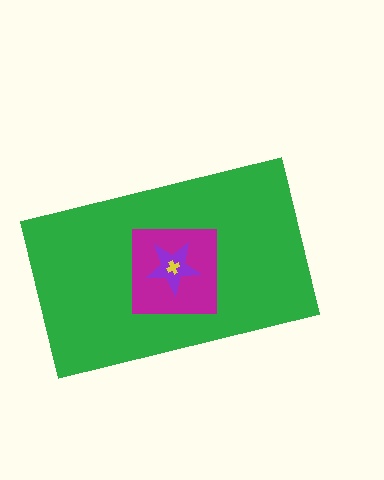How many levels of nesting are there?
4.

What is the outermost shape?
The green rectangle.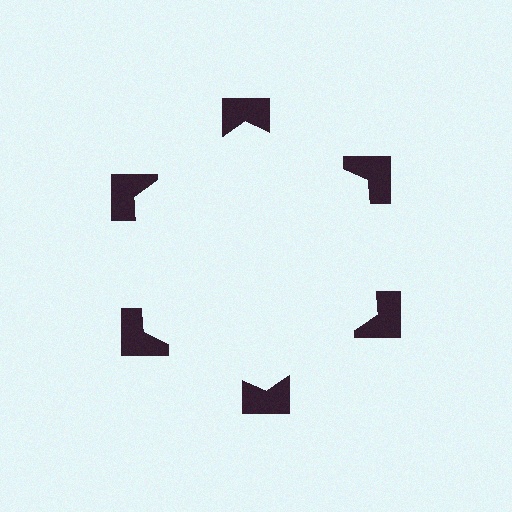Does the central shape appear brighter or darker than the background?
It typically appears slightly brighter than the background, even though no actual brightness change is drawn.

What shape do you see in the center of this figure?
An illusory hexagon — its edges are inferred from the aligned wedge cuts in the notched squares, not physically drawn.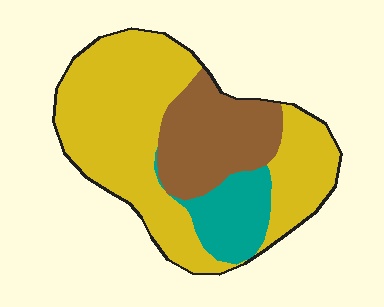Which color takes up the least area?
Teal, at roughly 15%.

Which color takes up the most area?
Yellow, at roughly 60%.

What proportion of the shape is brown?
Brown covers roughly 25% of the shape.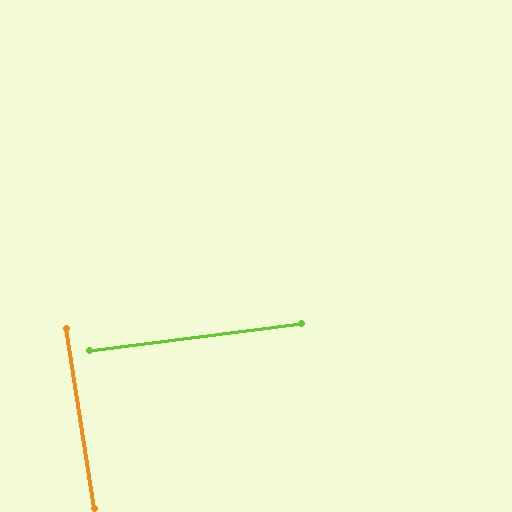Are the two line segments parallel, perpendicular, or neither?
Perpendicular — they meet at approximately 89°.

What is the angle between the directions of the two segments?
Approximately 89 degrees.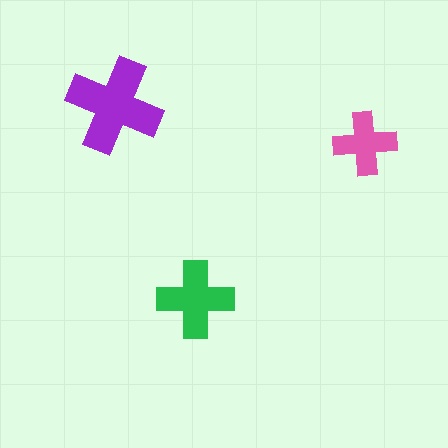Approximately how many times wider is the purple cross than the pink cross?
About 1.5 times wider.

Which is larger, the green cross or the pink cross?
The green one.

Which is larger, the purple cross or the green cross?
The purple one.